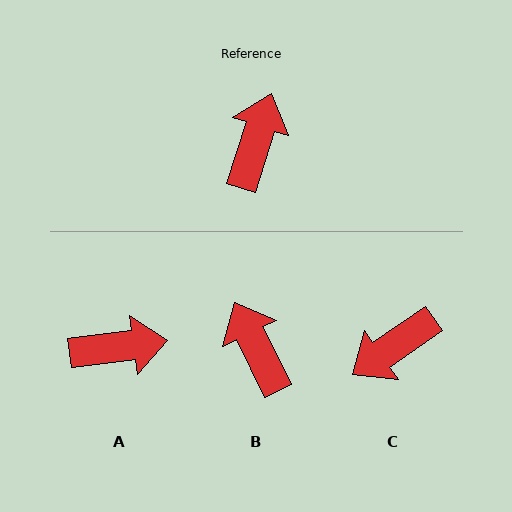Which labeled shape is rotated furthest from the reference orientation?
C, about 142 degrees away.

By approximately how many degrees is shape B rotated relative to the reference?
Approximately 44 degrees counter-clockwise.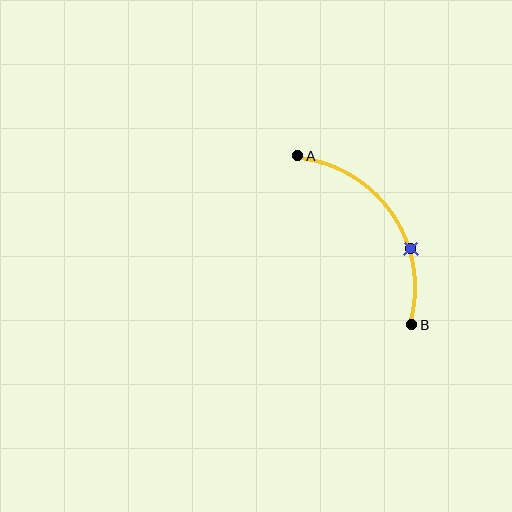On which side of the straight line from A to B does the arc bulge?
The arc bulges above and to the right of the straight line connecting A and B.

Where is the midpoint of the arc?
The arc midpoint is the point on the curve farthest from the straight line joining A and B. It sits above and to the right of that line.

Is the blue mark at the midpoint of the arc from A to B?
No. The blue mark lies on the arc but is closer to endpoint B. The arc midpoint would be at the point on the curve equidistant along the arc from both A and B.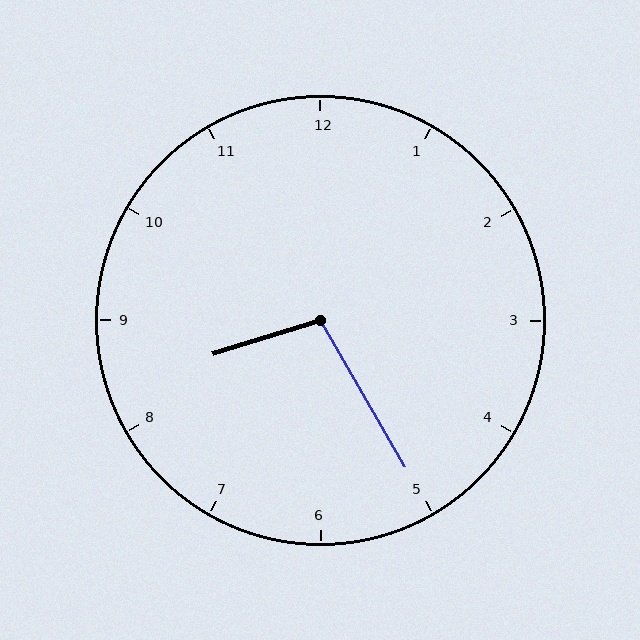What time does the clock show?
8:25.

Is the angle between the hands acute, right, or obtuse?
It is obtuse.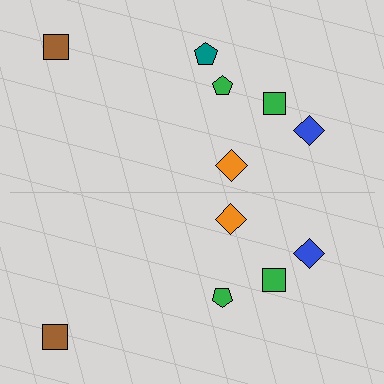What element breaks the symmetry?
A teal pentagon is missing from the bottom side.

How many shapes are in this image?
There are 11 shapes in this image.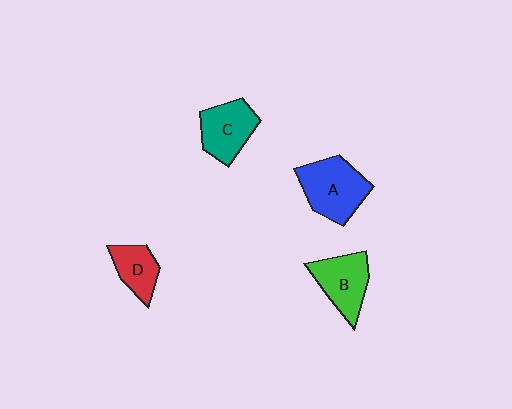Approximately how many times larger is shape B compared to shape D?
Approximately 1.4 times.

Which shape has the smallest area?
Shape D (red).